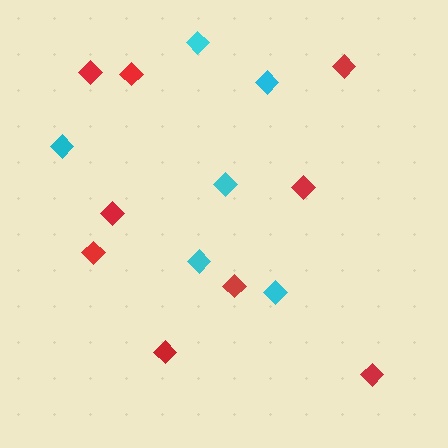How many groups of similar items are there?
There are 2 groups: one group of red diamonds (9) and one group of cyan diamonds (6).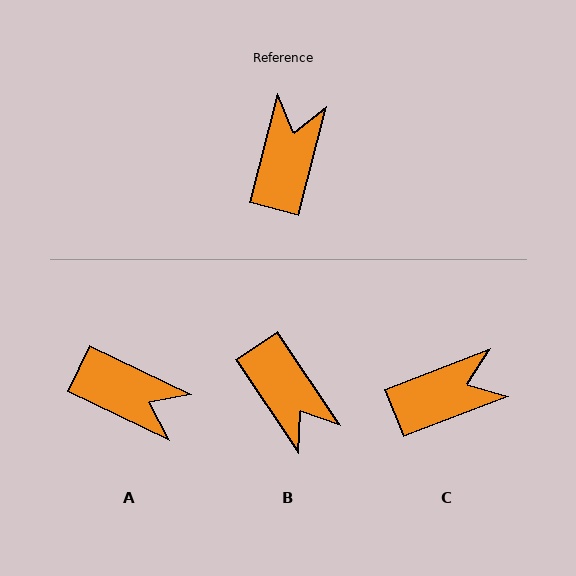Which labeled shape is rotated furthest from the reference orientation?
B, about 132 degrees away.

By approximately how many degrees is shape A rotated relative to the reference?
Approximately 101 degrees clockwise.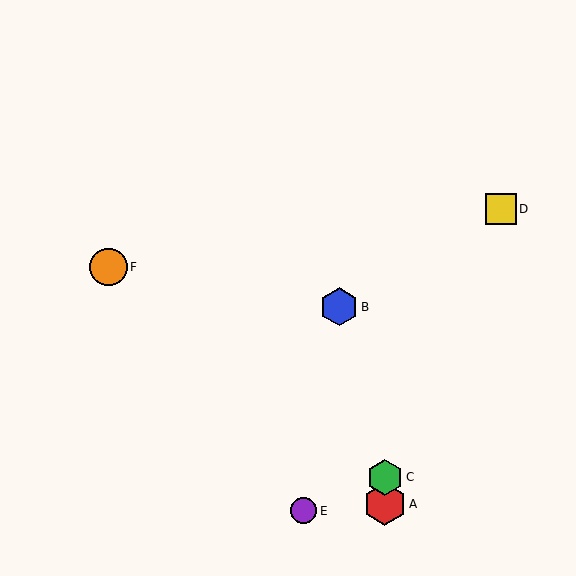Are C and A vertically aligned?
Yes, both are at x≈385.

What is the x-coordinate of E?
Object E is at x≈304.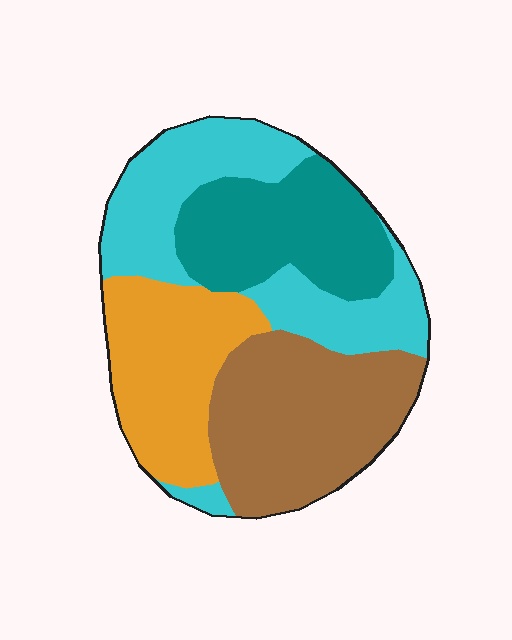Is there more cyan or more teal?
Cyan.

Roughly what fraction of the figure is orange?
Orange takes up about one fifth (1/5) of the figure.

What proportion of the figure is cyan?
Cyan takes up about one quarter (1/4) of the figure.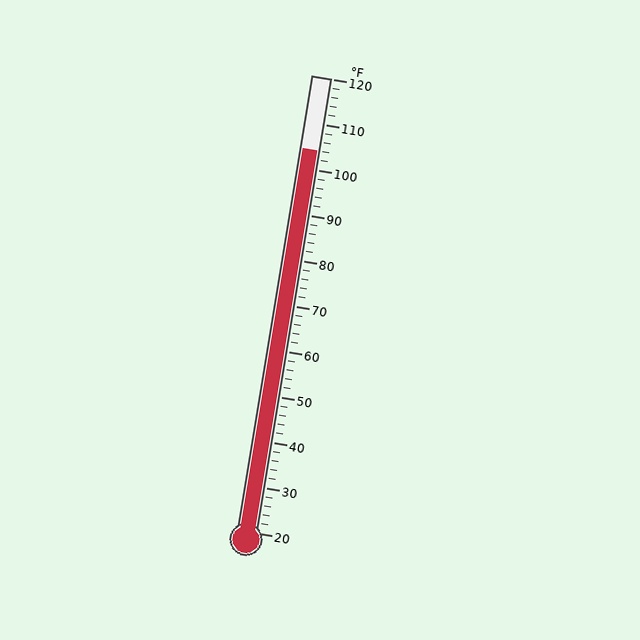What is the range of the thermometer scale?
The thermometer scale ranges from 20°F to 120°F.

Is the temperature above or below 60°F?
The temperature is above 60°F.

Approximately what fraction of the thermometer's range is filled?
The thermometer is filled to approximately 85% of its range.